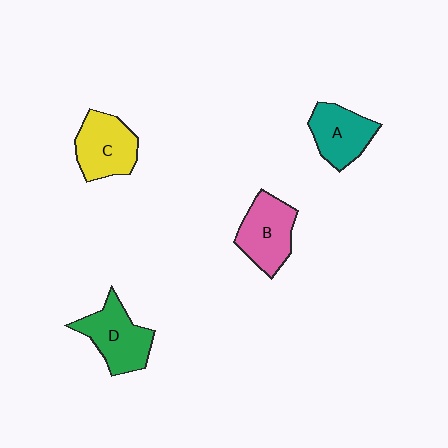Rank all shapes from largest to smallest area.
From largest to smallest: D (green), B (pink), C (yellow), A (teal).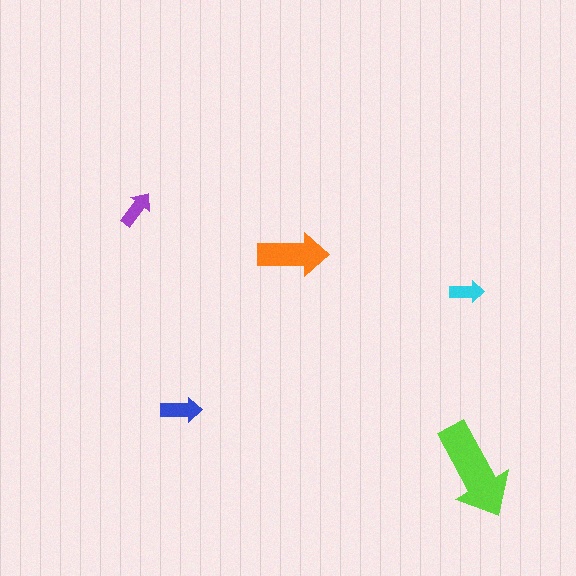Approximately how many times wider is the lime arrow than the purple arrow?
About 2.5 times wider.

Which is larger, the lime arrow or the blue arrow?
The lime one.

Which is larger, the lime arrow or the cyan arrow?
The lime one.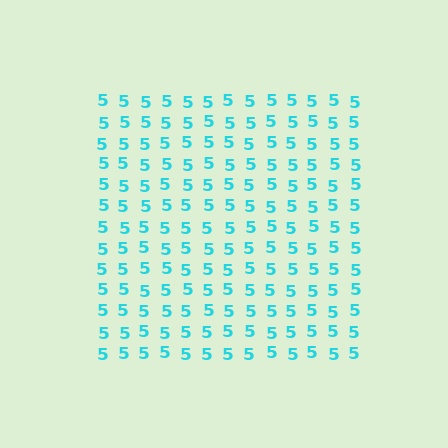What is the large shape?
The large shape is a square.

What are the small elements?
The small elements are digit 5's.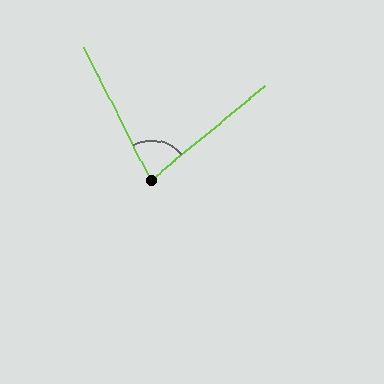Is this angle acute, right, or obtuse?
It is acute.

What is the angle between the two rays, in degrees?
Approximately 77 degrees.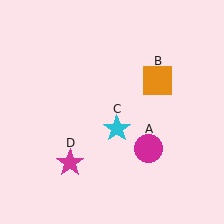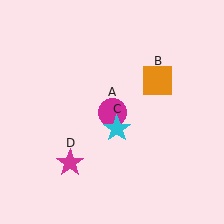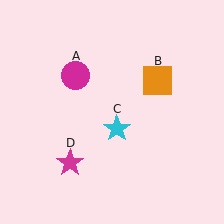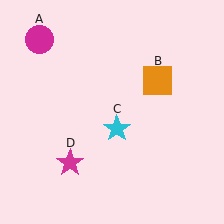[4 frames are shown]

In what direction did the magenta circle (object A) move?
The magenta circle (object A) moved up and to the left.